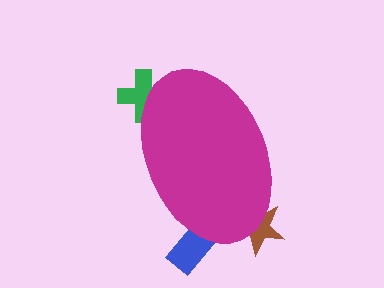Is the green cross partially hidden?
Yes, the green cross is partially hidden behind the magenta ellipse.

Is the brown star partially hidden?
Yes, the brown star is partially hidden behind the magenta ellipse.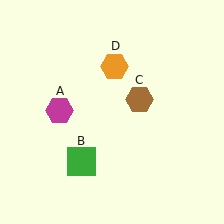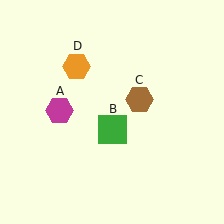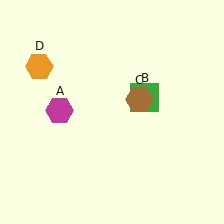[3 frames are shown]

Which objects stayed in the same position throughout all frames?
Magenta hexagon (object A) and brown hexagon (object C) remained stationary.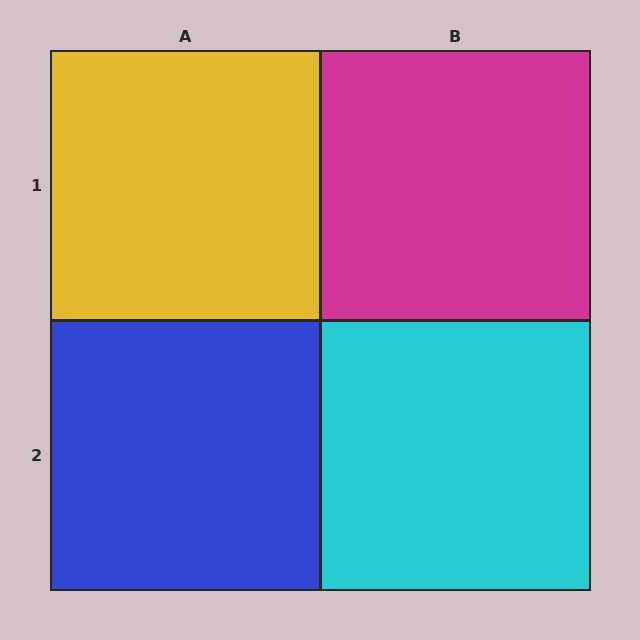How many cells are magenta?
1 cell is magenta.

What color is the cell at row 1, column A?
Yellow.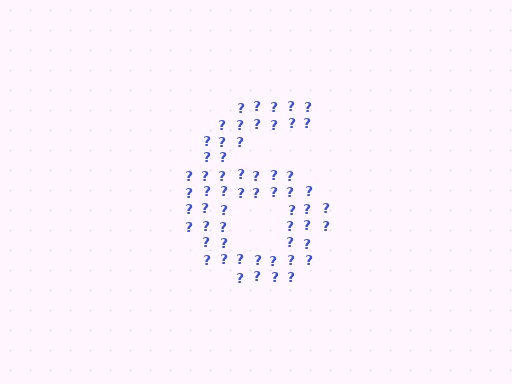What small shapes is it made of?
It is made of small question marks.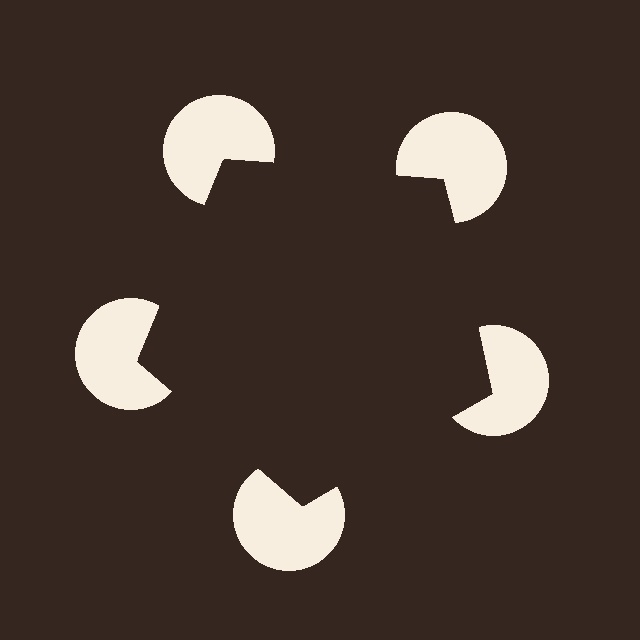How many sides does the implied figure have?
5 sides.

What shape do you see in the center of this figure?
An illusory pentagon — its edges are inferred from the aligned wedge cuts in the pac-man discs, not physically drawn.